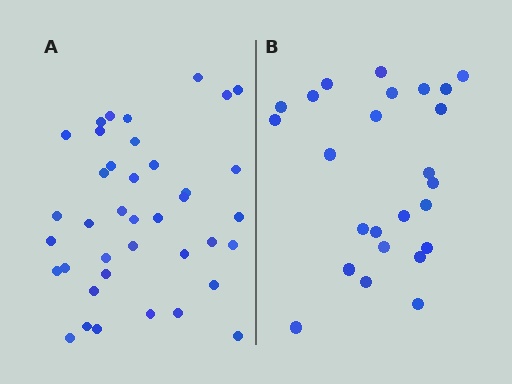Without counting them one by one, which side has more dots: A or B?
Region A (the left region) has more dots.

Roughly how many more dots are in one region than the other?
Region A has approximately 15 more dots than region B.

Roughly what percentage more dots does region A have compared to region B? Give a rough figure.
About 55% more.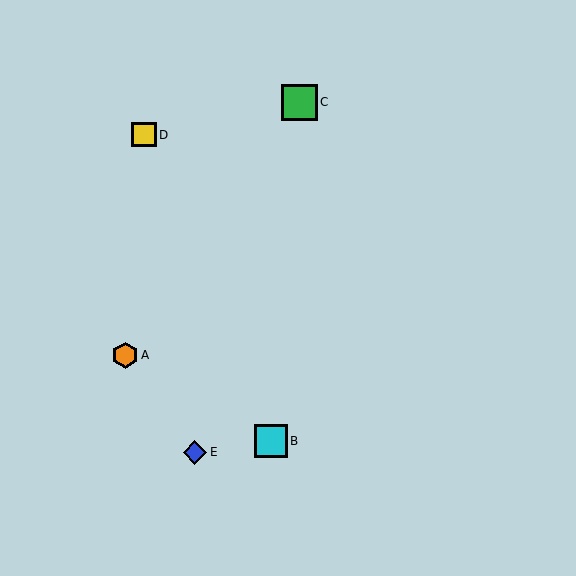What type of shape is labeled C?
Shape C is a green square.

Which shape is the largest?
The green square (labeled C) is the largest.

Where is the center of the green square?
The center of the green square is at (300, 102).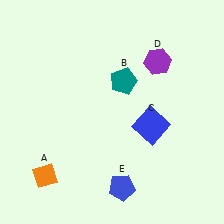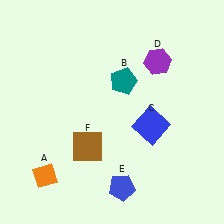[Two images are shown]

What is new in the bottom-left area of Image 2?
A brown square (F) was added in the bottom-left area of Image 2.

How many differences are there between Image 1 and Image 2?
There is 1 difference between the two images.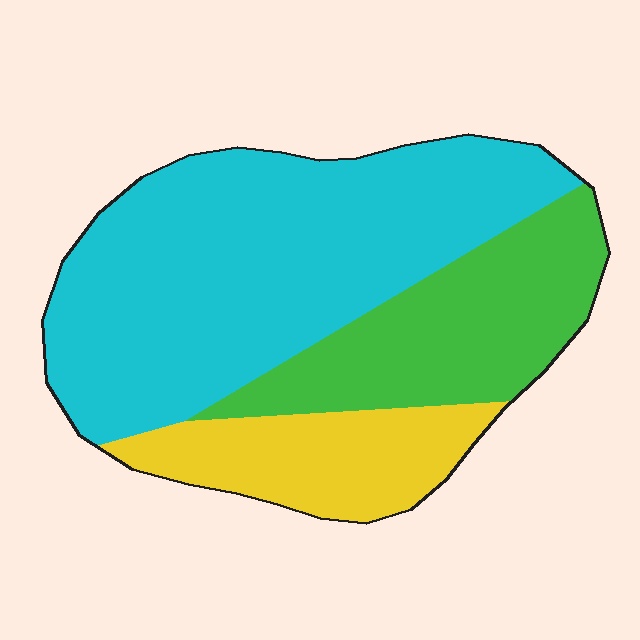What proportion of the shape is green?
Green takes up about one quarter (1/4) of the shape.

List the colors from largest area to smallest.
From largest to smallest: cyan, green, yellow.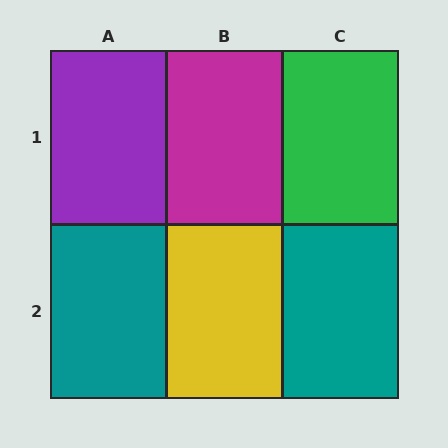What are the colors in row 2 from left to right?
Teal, yellow, teal.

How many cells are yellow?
1 cell is yellow.